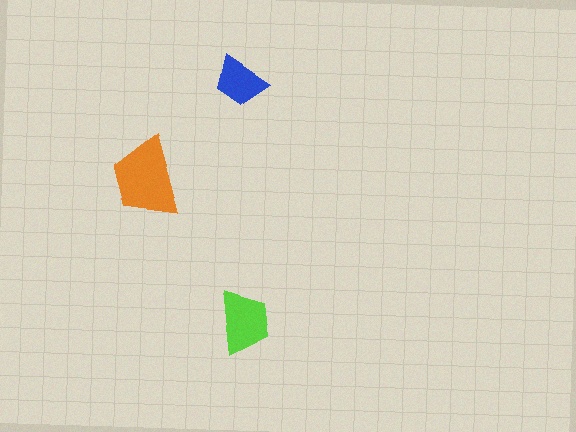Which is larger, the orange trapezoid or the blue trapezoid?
The orange one.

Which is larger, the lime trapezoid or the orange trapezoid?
The orange one.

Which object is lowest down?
The lime trapezoid is bottommost.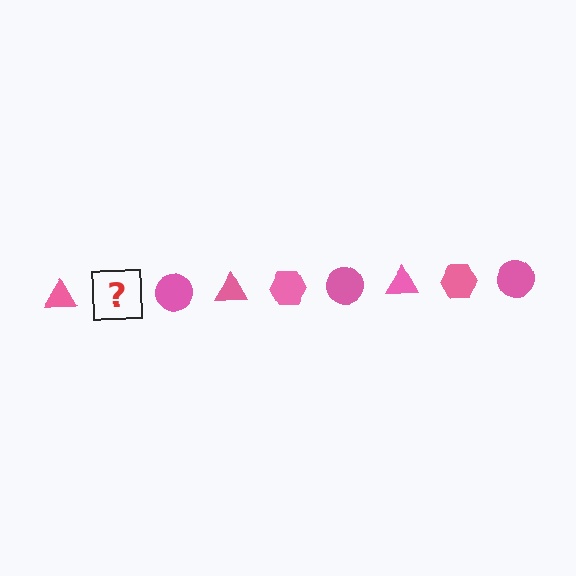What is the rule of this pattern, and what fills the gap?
The rule is that the pattern cycles through triangle, hexagon, circle shapes in pink. The gap should be filled with a pink hexagon.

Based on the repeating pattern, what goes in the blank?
The blank should be a pink hexagon.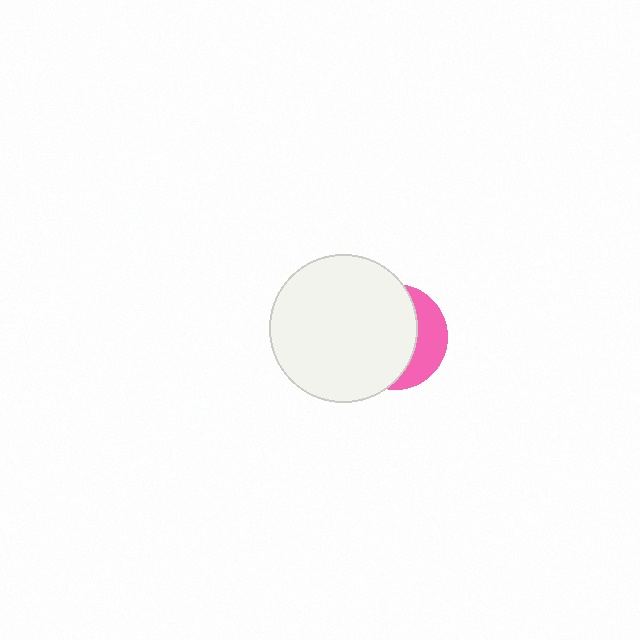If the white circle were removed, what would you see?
You would see the complete pink circle.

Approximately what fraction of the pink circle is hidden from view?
Roughly 68% of the pink circle is hidden behind the white circle.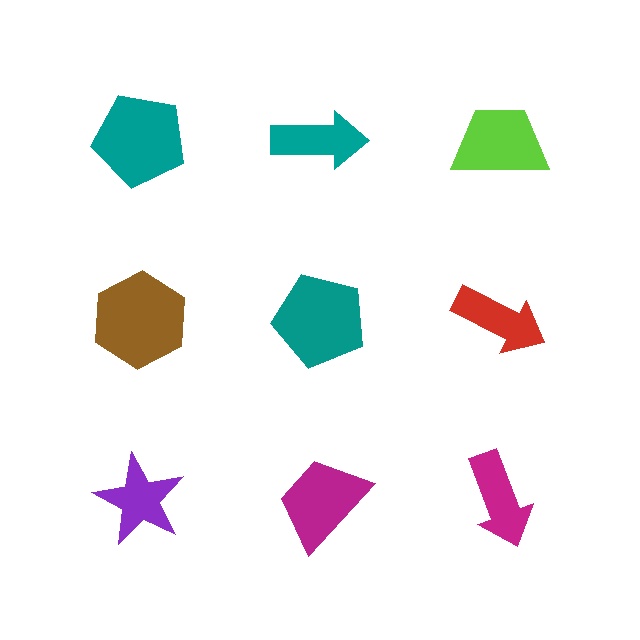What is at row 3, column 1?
A purple star.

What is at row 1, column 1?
A teal pentagon.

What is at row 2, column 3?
A red arrow.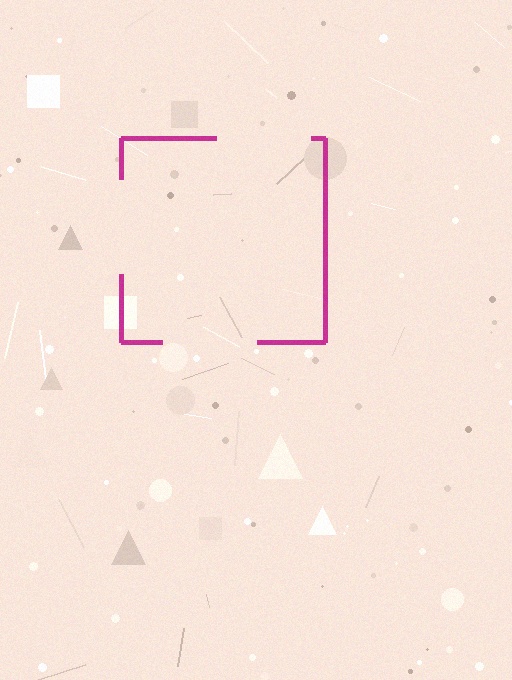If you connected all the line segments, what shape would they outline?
They would outline a square.